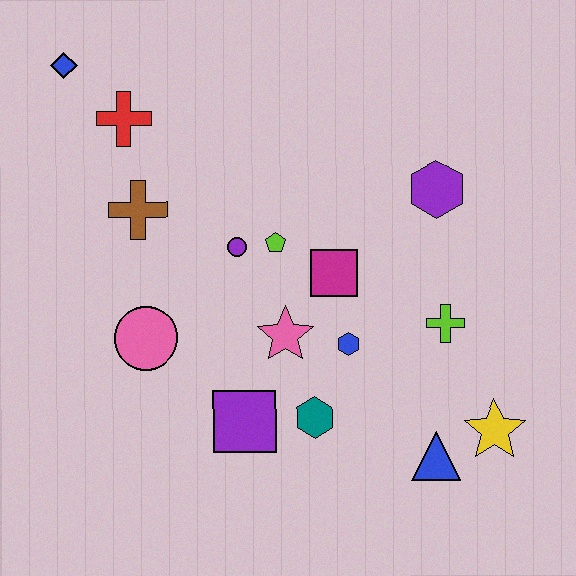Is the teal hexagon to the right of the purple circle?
Yes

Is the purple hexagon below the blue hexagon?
No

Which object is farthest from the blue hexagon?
The blue diamond is farthest from the blue hexagon.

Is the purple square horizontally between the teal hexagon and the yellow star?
No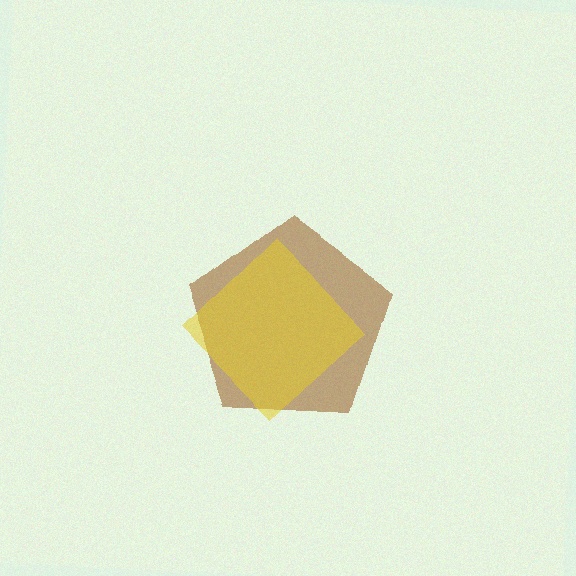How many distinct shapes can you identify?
There are 2 distinct shapes: a brown pentagon, a yellow diamond.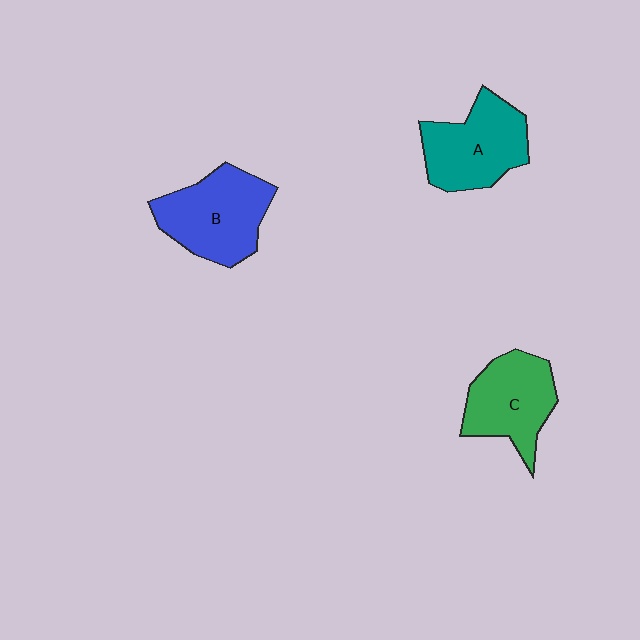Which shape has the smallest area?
Shape C (green).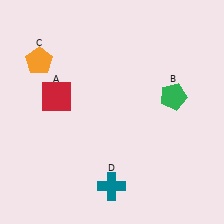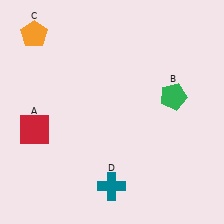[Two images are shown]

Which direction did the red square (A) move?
The red square (A) moved down.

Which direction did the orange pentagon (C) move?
The orange pentagon (C) moved up.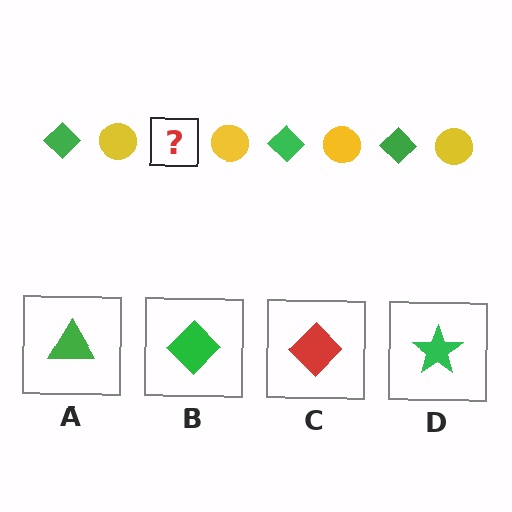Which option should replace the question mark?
Option B.